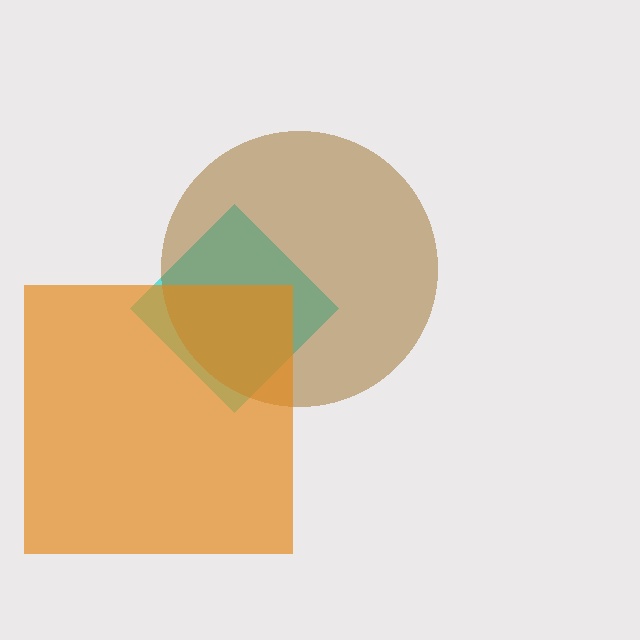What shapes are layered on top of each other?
The layered shapes are: a cyan diamond, a brown circle, an orange square.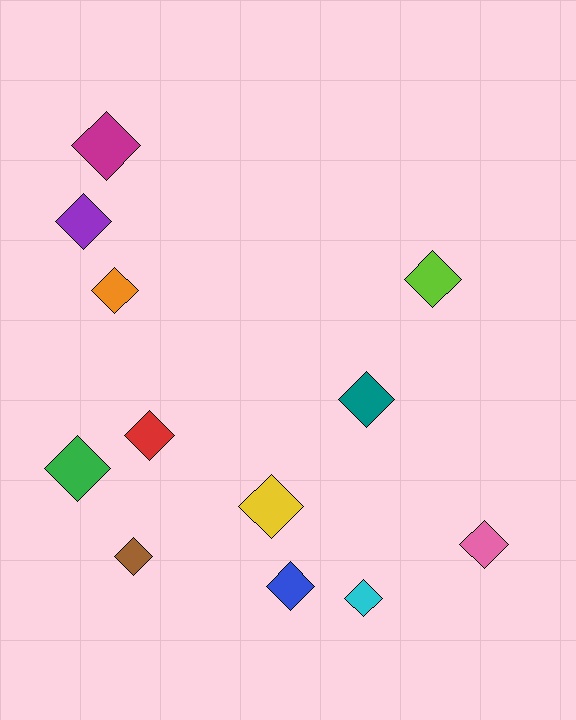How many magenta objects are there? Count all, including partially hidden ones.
There is 1 magenta object.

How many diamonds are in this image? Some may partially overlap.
There are 12 diamonds.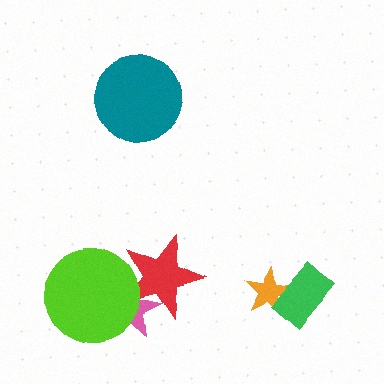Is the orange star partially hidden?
Yes, it is partially covered by another shape.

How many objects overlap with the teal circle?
0 objects overlap with the teal circle.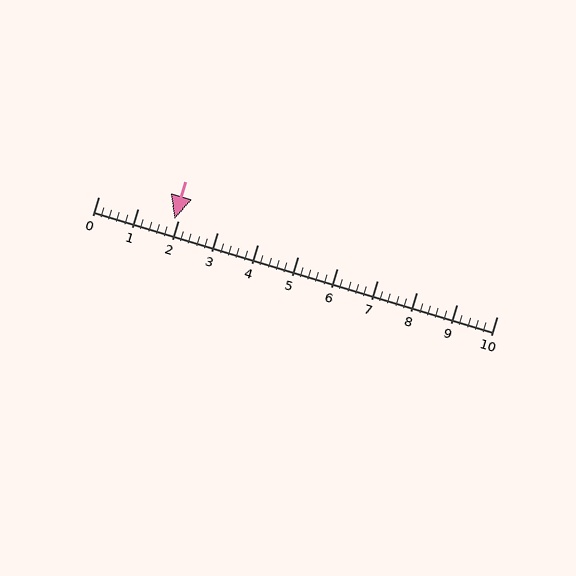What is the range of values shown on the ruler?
The ruler shows values from 0 to 10.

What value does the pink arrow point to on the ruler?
The pink arrow points to approximately 1.9.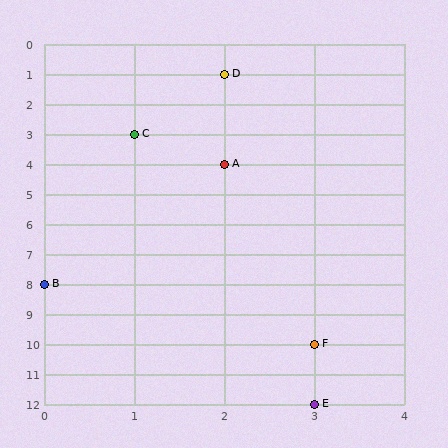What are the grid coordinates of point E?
Point E is at grid coordinates (3, 12).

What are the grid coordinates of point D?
Point D is at grid coordinates (2, 1).